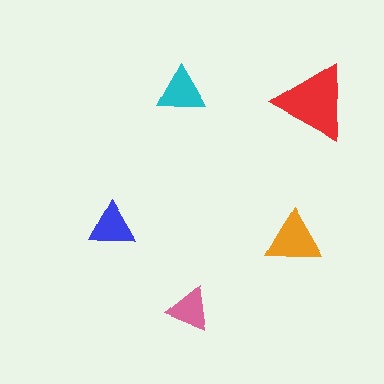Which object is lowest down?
The pink triangle is bottommost.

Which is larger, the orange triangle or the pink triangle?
The orange one.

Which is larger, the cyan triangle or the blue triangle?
The cyan one.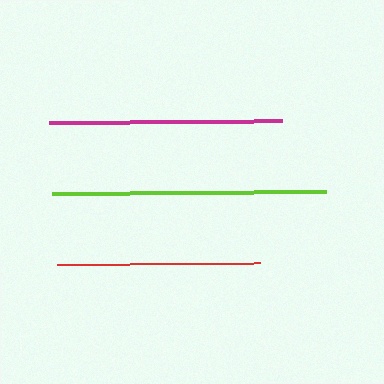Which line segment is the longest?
The lime line is the longest at approximately 274 pixels.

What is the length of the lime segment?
The lime segment is approximately 274 pixels long.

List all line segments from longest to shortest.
From longest to shortest: lime, magenta, red.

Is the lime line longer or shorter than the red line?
The lime line is longer than the red line.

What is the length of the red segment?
The red segment is approximately 203 pixels long.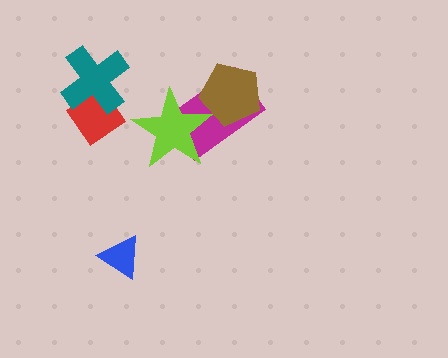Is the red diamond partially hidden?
Yes, it is partially covered by another shape.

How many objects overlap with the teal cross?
1 object overlaps with the teal cross.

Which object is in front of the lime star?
The brown pentagon is in front of the lime star.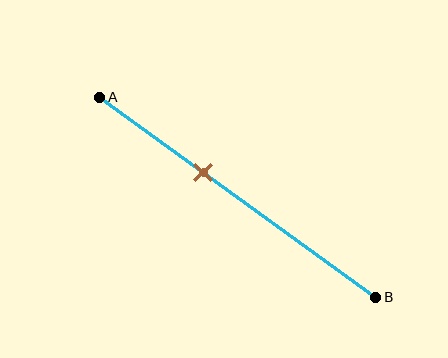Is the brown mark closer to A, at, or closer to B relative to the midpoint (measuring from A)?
The brown mark is closer to point A than the midpoint of segment AB.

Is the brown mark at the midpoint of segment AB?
No, the mark is at about 40% from A, not at the 50% midpoint.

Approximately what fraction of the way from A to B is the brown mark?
The brown mark is approximately 40% of the way from A to B.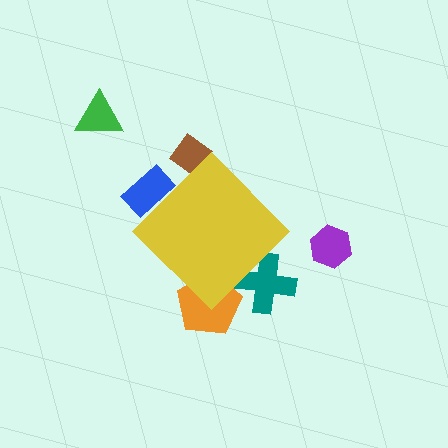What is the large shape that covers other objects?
A yellow diamond.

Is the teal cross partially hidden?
Yes, the teal cross is partially hidden behind the yellow diamond.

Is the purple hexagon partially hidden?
No, the purple hexagon is fully visible.